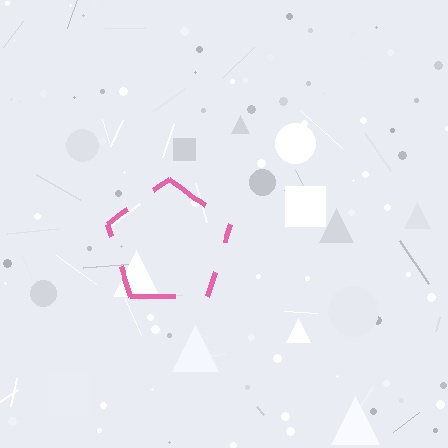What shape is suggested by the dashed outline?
The dashed outline suggests a pentagon.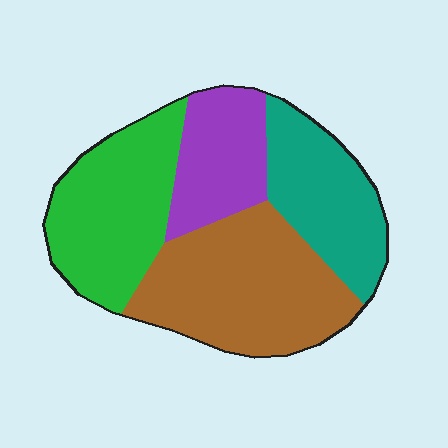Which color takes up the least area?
Purple, at roughly 15%.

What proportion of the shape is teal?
Teal covers around 20% of the shape.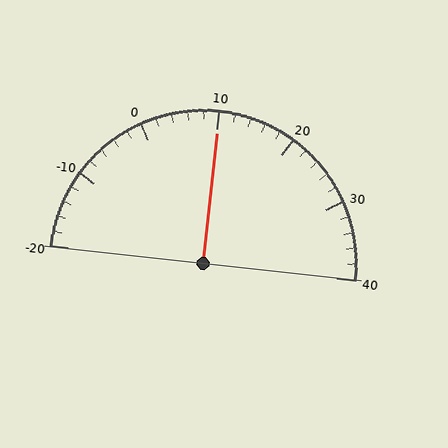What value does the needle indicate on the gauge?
The needle indicates approximately 10.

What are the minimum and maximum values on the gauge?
The gauge ranges from -20 to 40.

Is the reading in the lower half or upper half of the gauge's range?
The reading is in the upper half of the range (-20 to 40).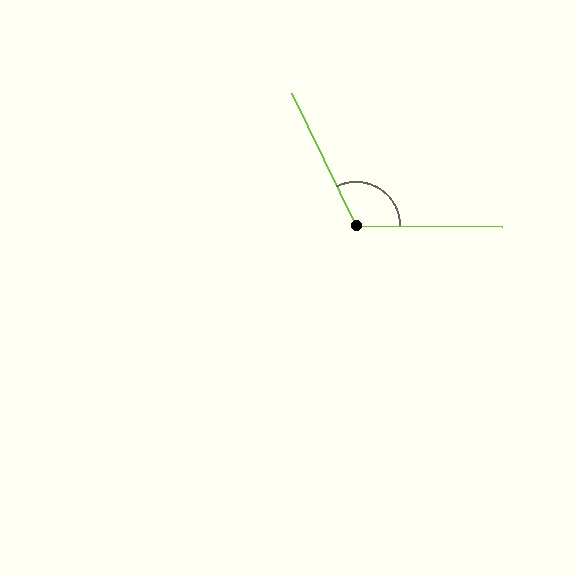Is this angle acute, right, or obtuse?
It is obtuse.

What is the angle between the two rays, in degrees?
Approximately 116 degrees.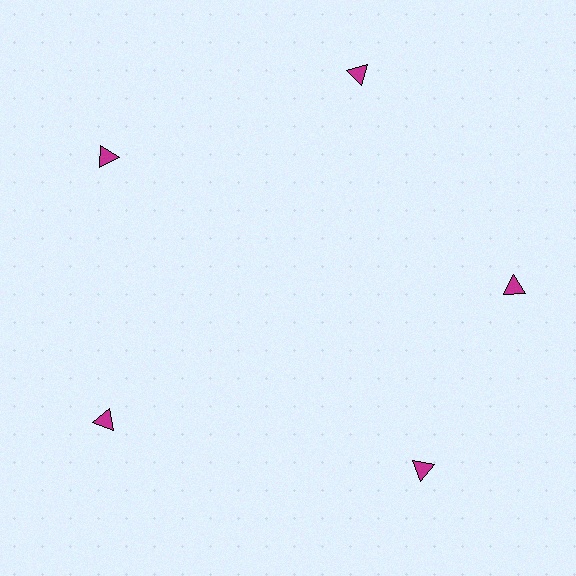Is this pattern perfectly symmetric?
No. The 5 magenta triangles are arranged in a ring, but one element near the 5 o'clock position is rotated out of alignment along the ring, breaking the 5-fold rotational symmetry.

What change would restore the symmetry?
The symmetry would be restored by rotating it back into even spacing with its neighbors so that all 5 triangles sit at equal angles and equal distance from the center.